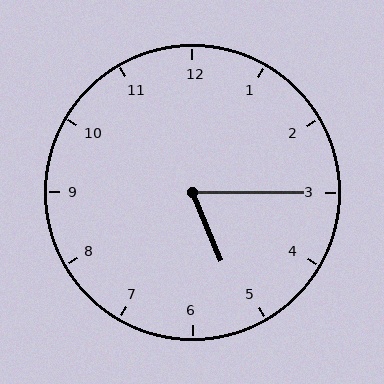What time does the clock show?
5:15.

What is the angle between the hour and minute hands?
Approximately 68 degrees.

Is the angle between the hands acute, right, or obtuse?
It is acute.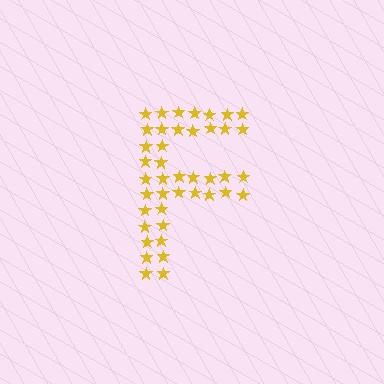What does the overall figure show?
The overall figure shows the letter F.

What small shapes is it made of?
It is made of small stars.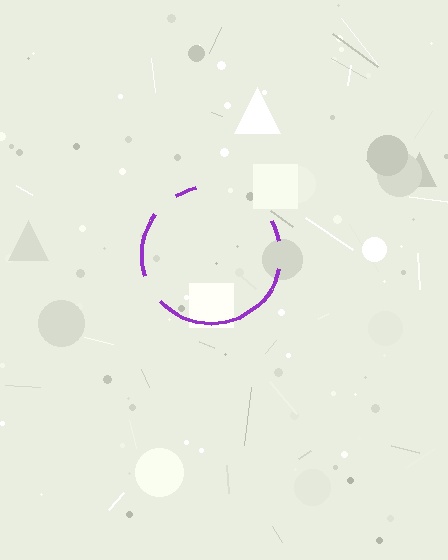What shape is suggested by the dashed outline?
The dashed outline suggests a circle.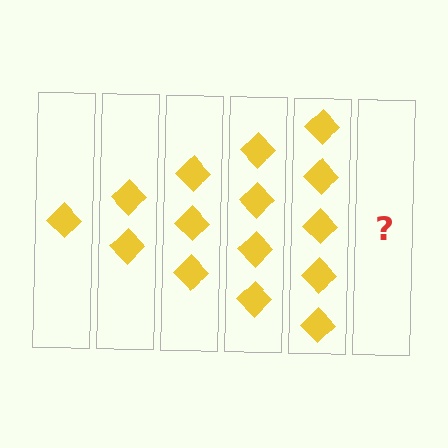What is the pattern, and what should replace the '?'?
The pattern is that each step adds one more diamond. The '?' should be 6 diamonds.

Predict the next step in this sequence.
The next step is 6 diamonds.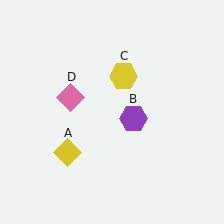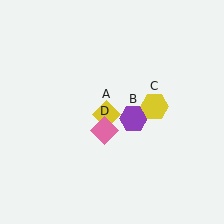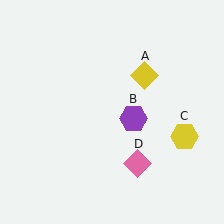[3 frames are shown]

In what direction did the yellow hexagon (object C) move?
The yellow hexagon (object C) moved down and to the right.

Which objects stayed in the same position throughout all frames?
Purple hexagon (object B) remained stationary.